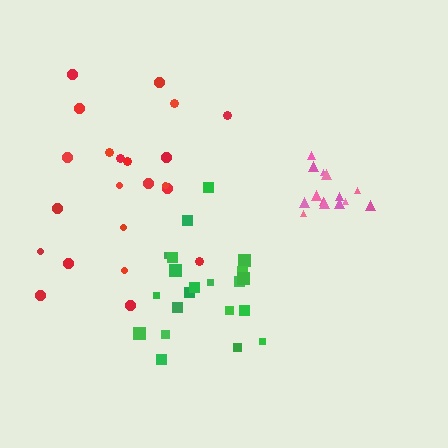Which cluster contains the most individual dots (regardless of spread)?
Red (22).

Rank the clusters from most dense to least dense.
pink, green, red.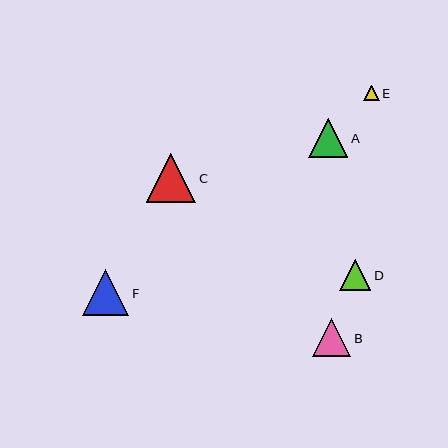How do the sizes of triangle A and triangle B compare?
Triangle A and triangle B are approximately the same size.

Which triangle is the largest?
Triangle C is the largest with a size of approximately 50 pixels.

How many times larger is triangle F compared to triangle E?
Triangle F is approximately 3.0 times the size of triangle E.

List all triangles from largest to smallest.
From largest to smallest: C, F, A, B, D, E.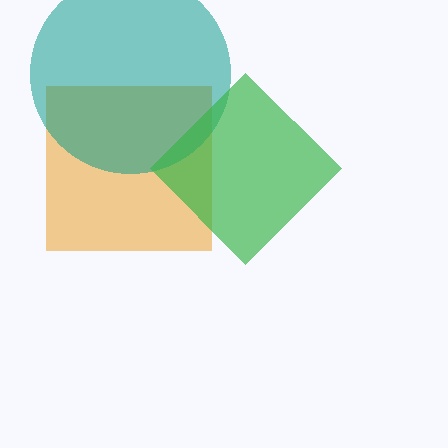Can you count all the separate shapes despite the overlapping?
Yes, there are 3 separate shapes.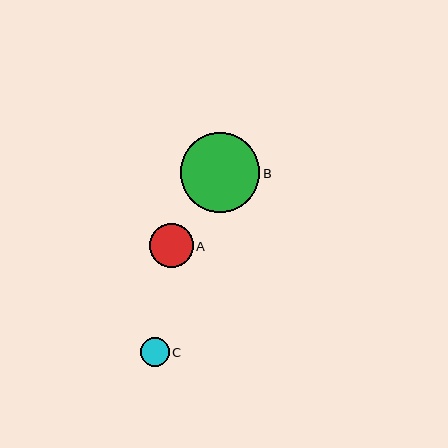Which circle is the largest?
Circle B is the largest with a size of approximately 79 pixels.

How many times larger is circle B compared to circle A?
Circle B is approximately 1.8 times the size of circle A.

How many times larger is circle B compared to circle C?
Circle B is approximately 2.8 times the size of circle C.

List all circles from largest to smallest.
From largest to smallest: B, A, C.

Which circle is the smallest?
Circle C is the smallest with a size of approximately 29 pixels.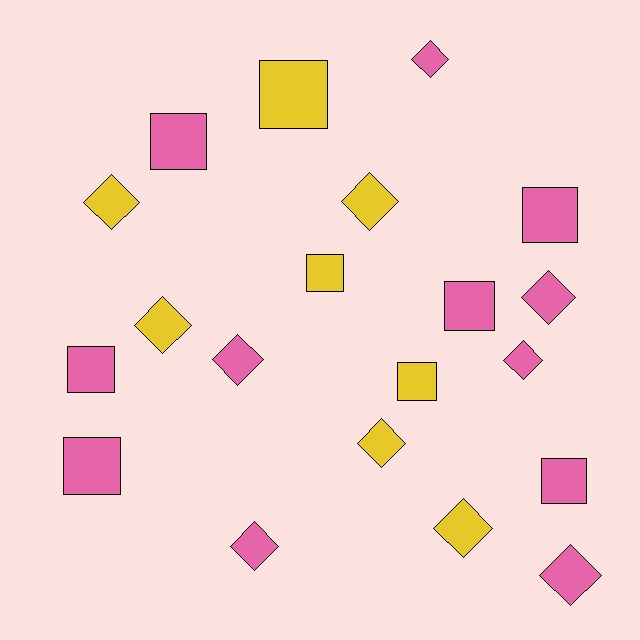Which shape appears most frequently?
Diamond, with 11 objects.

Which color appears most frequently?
Pink, with 12 objects.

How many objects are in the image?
There are 20 objects.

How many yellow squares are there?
There are 3 yellow squares.